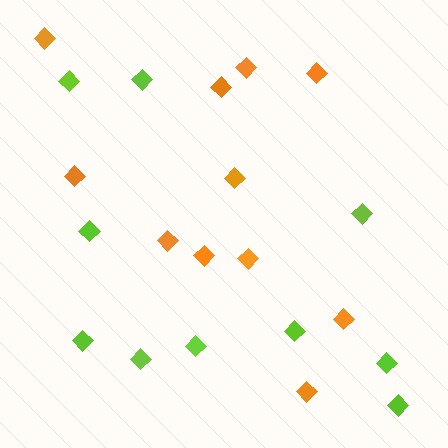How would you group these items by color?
There are 2 groups: one group of lime diamonds (10) and one group of orange diamonds (11).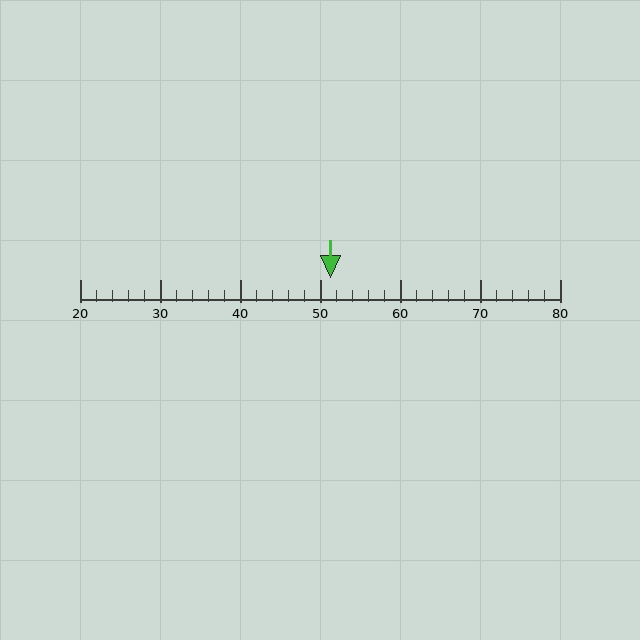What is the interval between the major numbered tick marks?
The major tick marks are spaced 10 units apart.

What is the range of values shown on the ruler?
The ruler shows values from 20 to 80.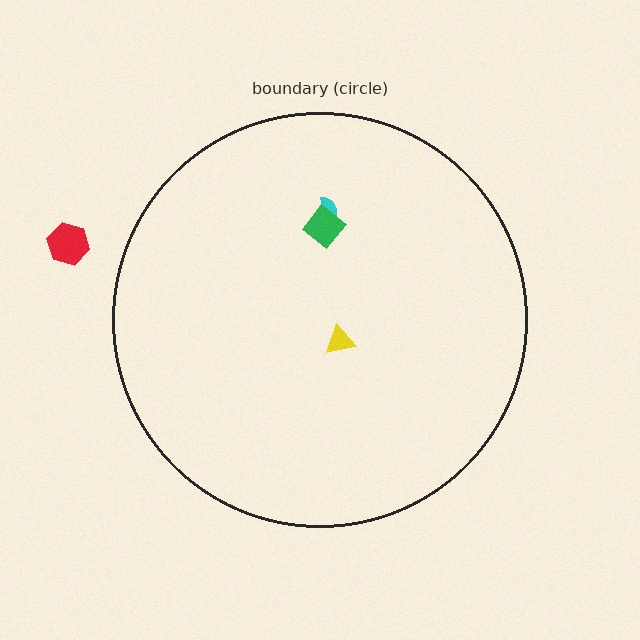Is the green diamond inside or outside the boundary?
Inside.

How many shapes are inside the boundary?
3 inside, 1 outside.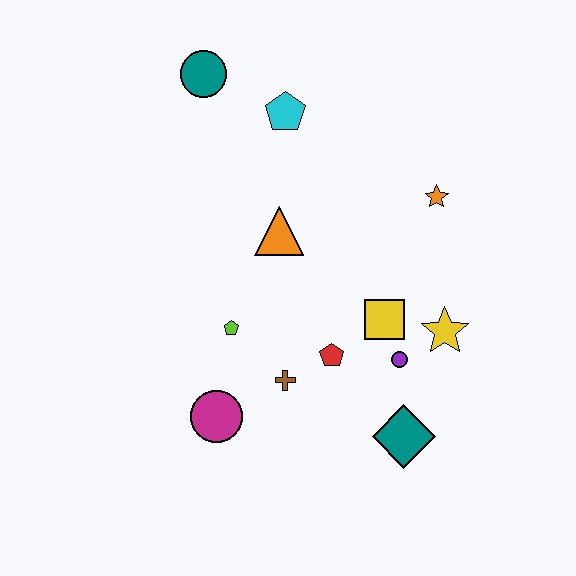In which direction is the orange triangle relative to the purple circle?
The orange triangle is above the purple circle.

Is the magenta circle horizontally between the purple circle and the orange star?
No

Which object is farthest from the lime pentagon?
The teal circle is farthest from the lime pentagon.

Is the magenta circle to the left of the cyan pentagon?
Yes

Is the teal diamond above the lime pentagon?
No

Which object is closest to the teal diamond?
The purple circle is closest to the teal diamond.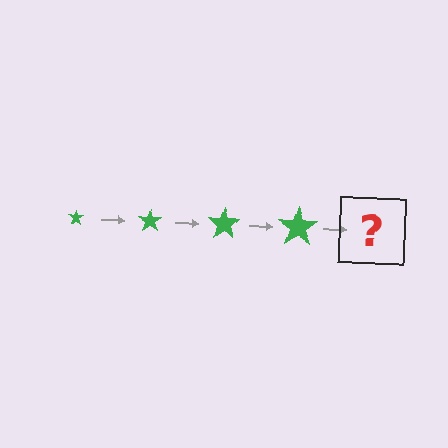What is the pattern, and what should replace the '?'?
The pattern is that the star gets progressively larger each step. The '?' should be a green star, larger than the previous one.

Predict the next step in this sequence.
The next step is a green star, larger than the previous one.